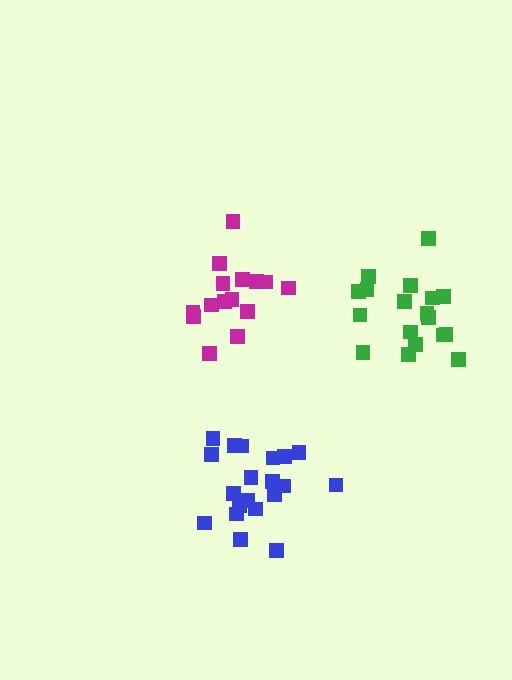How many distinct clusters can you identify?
There are 3 distinct clusters.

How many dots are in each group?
Group 1: 15 dots, Group 2: 18 dots, Group 3: 20 dots (53 total).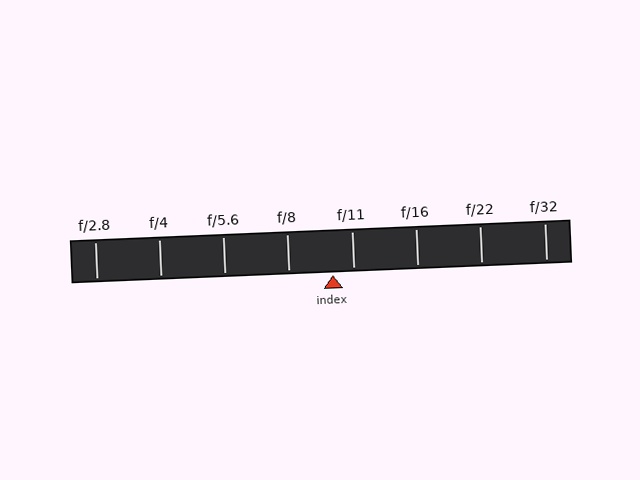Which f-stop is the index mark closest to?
The index mark is closest to f/11.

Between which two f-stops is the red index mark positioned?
The index mark is between f/8 and f/11.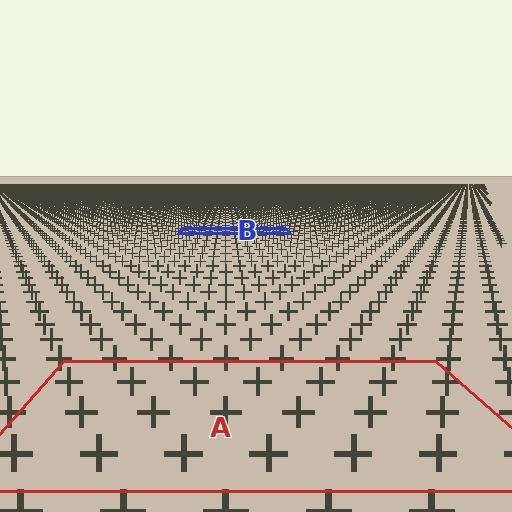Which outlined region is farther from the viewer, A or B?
Region B is farther from the viewer — the texture elements inside it appear smaller and more densely packed.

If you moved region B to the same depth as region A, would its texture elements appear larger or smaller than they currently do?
They would appear larger. At a closer depth, the same texture elements are projected at a bigger on-screen size.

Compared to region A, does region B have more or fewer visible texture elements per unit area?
Region B has more texture elements per unit area — they are packed more densely because it is farther away.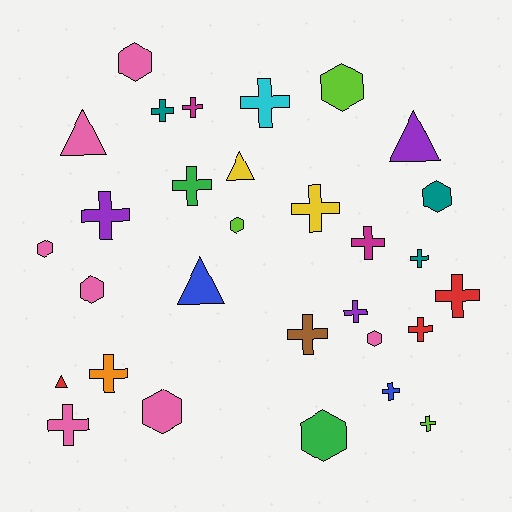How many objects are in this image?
There are 30 objects.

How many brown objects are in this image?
There is 1 brown object.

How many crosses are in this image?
There are 16 crosses.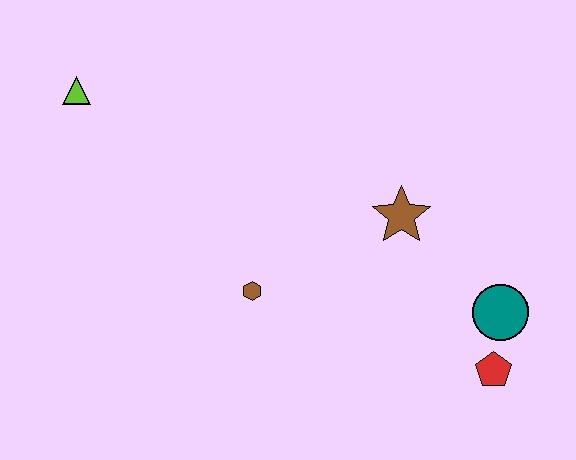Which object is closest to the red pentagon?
The teal circle is closest to the red pentagon.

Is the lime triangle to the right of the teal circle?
No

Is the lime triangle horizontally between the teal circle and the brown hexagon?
No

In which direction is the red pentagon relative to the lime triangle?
The red pentagon is to the right of the lime triangle.